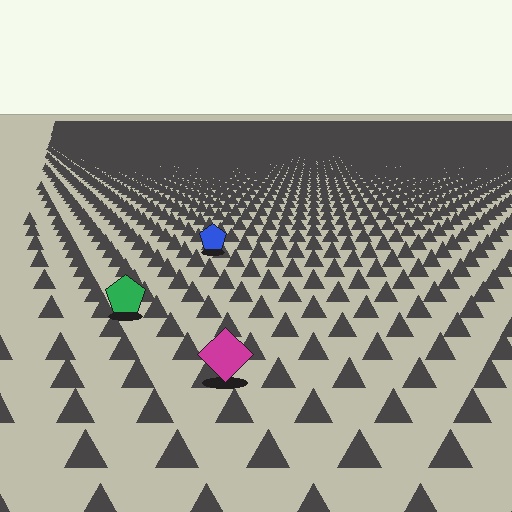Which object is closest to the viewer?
The magenta diamond is closest. The texture marks near it are larger and more spread out.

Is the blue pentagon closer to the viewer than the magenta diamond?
No. The magenta diamond is closer — you can tell from the texture gradient: the ground texture is coarser near it.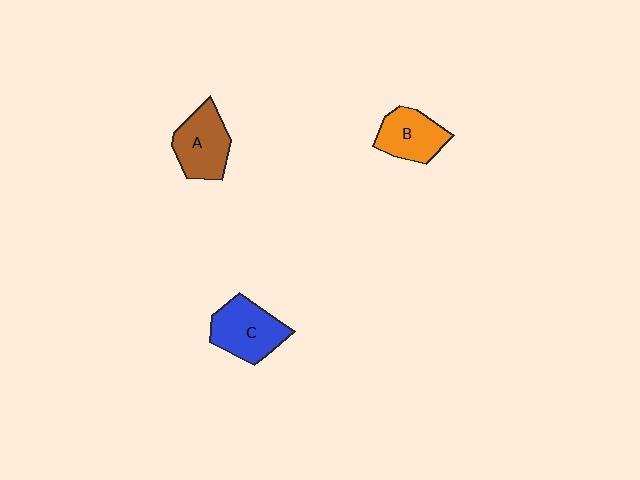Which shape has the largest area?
Shape C (blue).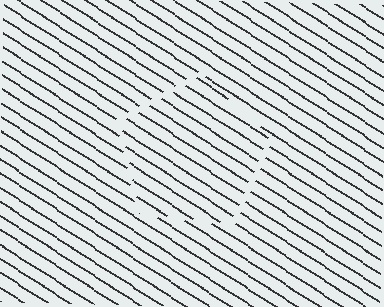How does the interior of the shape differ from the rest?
The interior of the shape contains the same grating, shifted by half a period — the contour is defined by the phase discontinuity where line-ends from the inner and outer gratings abut.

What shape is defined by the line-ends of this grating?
An illusory pentagon. The interior of the shape contains the same grating, shifted by half a period — the contour is defined by the phase discontinuity where line-ends from the inner and outer gratings abut.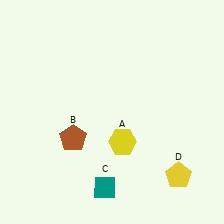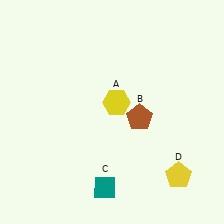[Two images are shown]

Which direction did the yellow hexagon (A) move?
The yellow hexagon (A) moved up.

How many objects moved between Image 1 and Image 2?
2 objects moved between the two images.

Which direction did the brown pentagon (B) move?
The brown pentagon (B) moved right.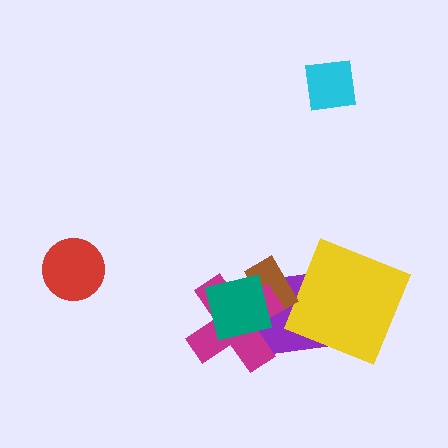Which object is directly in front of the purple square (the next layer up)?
The yellow square is directly in front of the purple square.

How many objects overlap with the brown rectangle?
3 objects overlap with the brown rectangle.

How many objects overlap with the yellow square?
1 object overlaps with the yellow square.